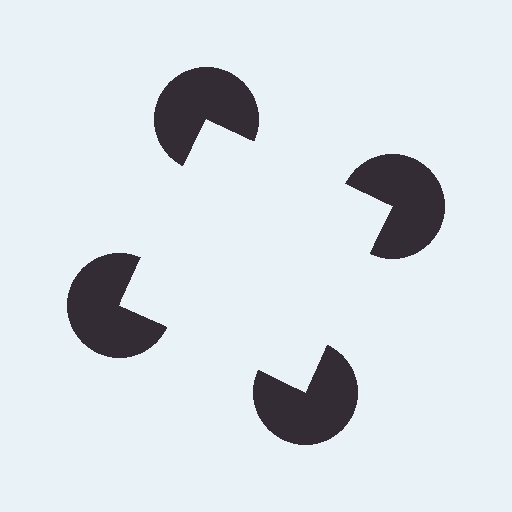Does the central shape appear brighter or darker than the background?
It typically appears slightly brighter than the background, even though no actual brightness change is drawn.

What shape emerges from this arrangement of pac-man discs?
An illusory square — its edges are inferred from the aligned wedge cuts in the pac-man discs, not physically drawn.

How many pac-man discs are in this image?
There are 4 — one at each vertex of the illusory square.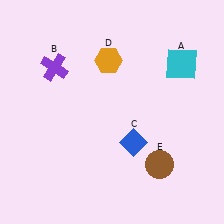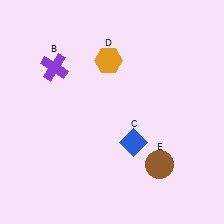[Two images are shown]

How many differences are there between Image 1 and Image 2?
There is 1 difference between the two images.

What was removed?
The cyan square (A) was removed in Image 2.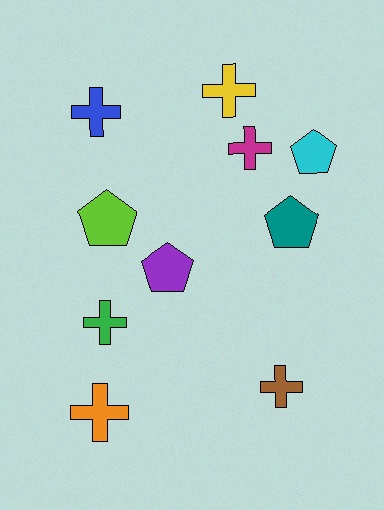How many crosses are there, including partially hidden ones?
There are 6 crosses.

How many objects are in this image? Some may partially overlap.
There are 10 objects.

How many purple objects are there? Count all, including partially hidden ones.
There is 1 purple object.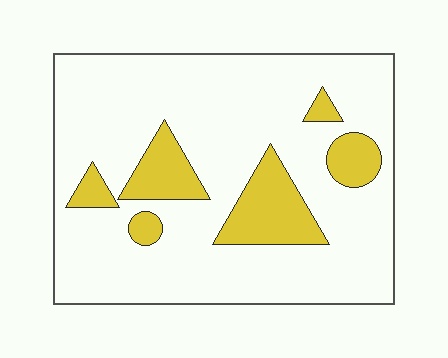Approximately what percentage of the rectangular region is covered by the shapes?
Approximately 20%.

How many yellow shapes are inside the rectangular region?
6.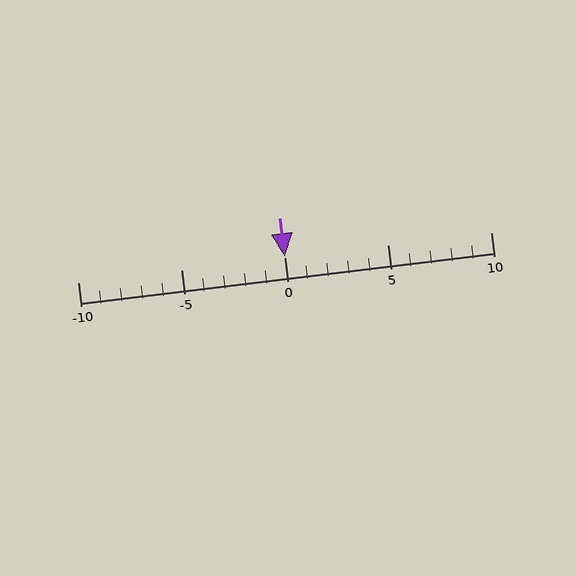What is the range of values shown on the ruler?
The ruler shows values from -10 to 10.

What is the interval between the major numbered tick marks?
The major tick marks are spaced 5 units apart.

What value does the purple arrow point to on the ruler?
The purple arrow points to approximately 0.